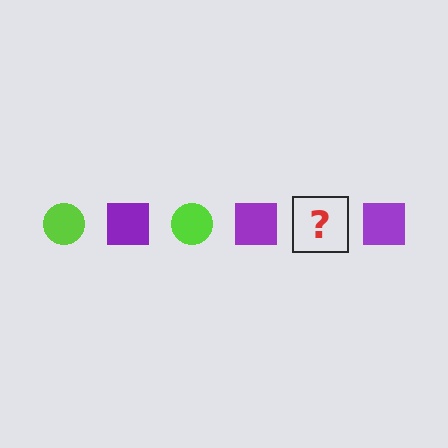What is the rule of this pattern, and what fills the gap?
The rule is that the pattern alternates between lime circle and purple square. The gap should be filled with a lime circle.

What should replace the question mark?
The question mark should be replaced with a lime circle.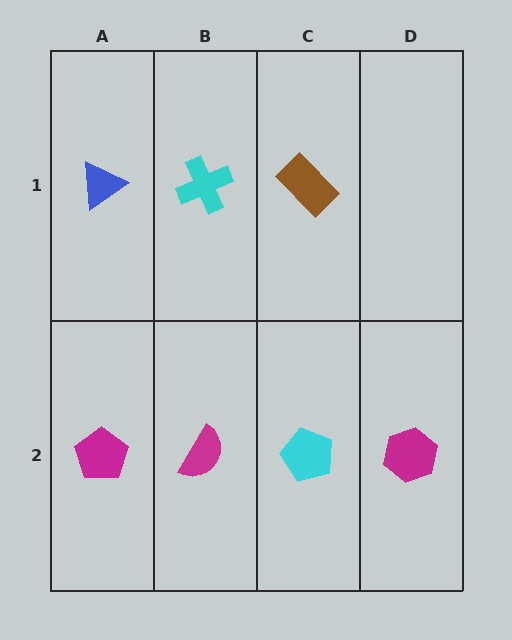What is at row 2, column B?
A magenta semicircle.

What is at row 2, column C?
A cyan pentagon.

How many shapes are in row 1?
3 shapes.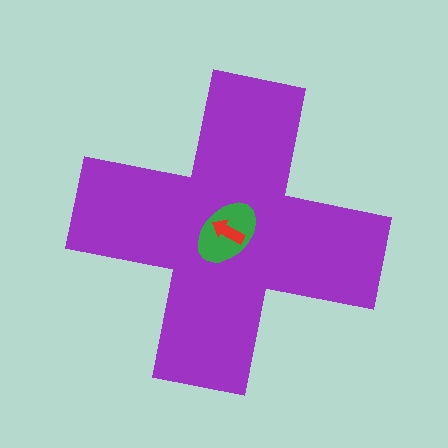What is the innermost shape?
The red arrow.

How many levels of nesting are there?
3.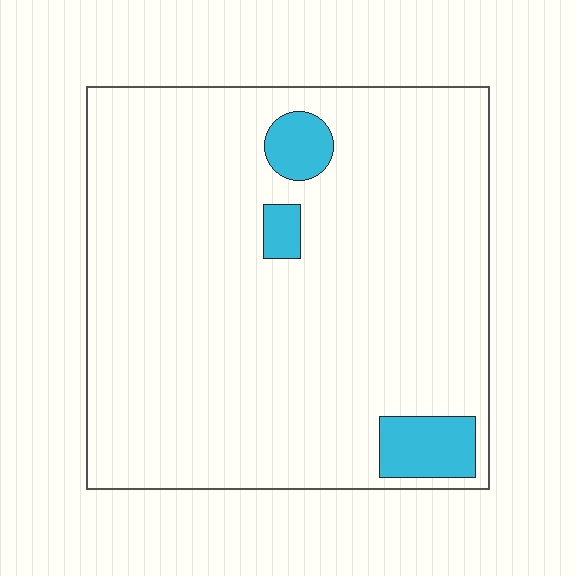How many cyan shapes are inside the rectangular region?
3.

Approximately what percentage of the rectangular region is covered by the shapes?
Approximately 5%.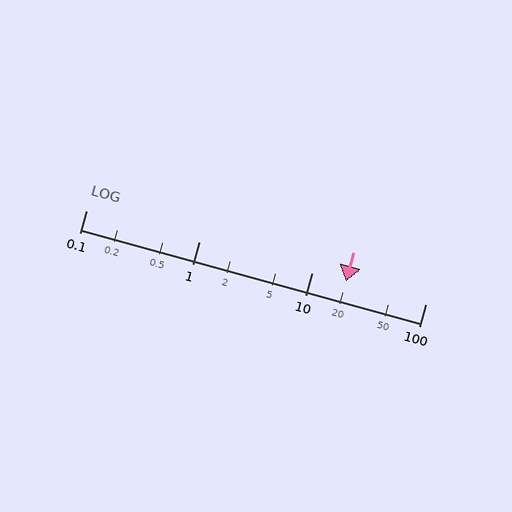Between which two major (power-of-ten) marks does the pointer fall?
The pointer is between 10 and 100.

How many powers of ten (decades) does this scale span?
The scale spans 3 decades, from 0.1 to 100.